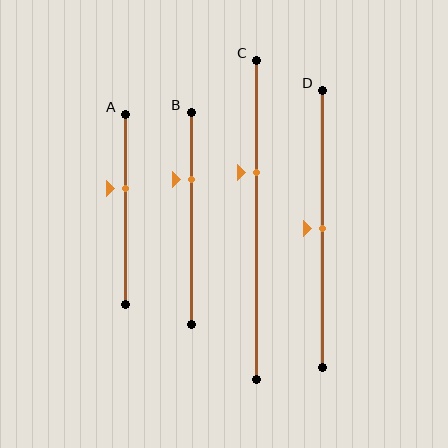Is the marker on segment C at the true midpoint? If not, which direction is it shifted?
No, the marker on segment C is shifted upward by about 15% of the segment length.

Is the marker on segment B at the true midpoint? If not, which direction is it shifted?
No, the marker on segment B is shifted upward by about 18% of the segment length.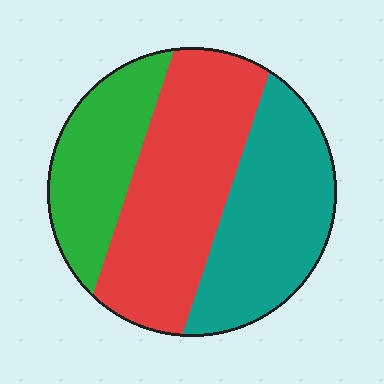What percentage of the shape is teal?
Teal covers 34% of the shape.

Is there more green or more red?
Red.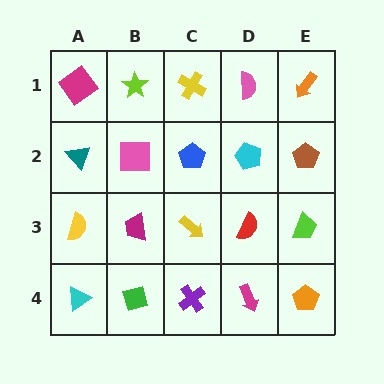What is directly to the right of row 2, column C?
A cyan pentagon.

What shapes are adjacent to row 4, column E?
A lime trapezoid (row 3, column E), a magenta arrow (row 4, column D).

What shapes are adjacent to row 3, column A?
A teal triangle (row 2, column A), a cyan triangle (row 4, column A), a magenta trapezoid (row 3, column B).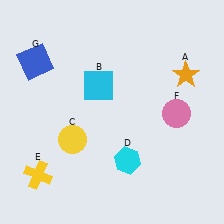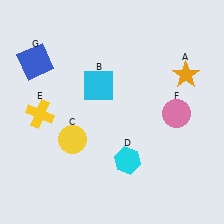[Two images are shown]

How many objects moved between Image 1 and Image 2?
1 object moved between the two images.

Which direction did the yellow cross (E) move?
The yellow cross (E) moved up.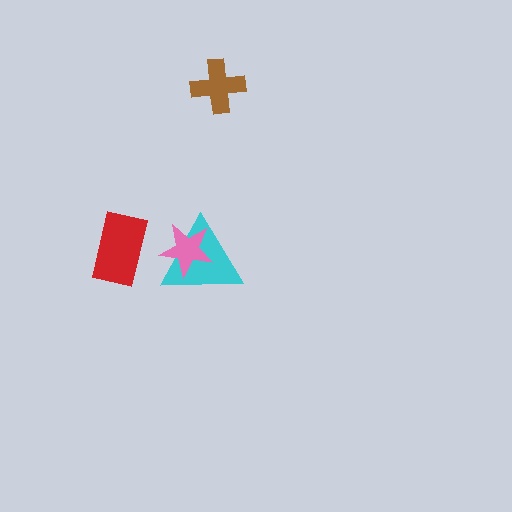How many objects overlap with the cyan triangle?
1 object overlaps with the cyan triangle.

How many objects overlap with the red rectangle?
0 objects overlap with the red rectangle.